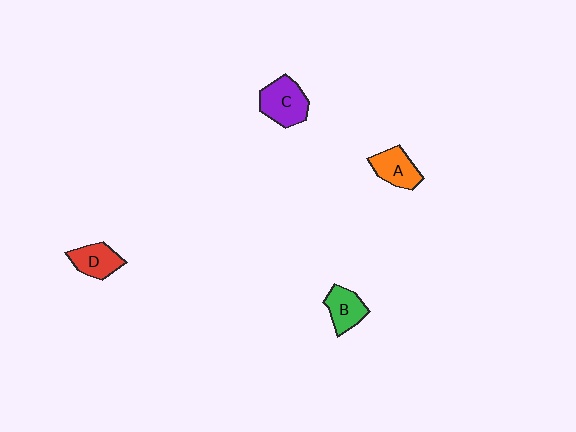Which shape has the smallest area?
Shape B (green).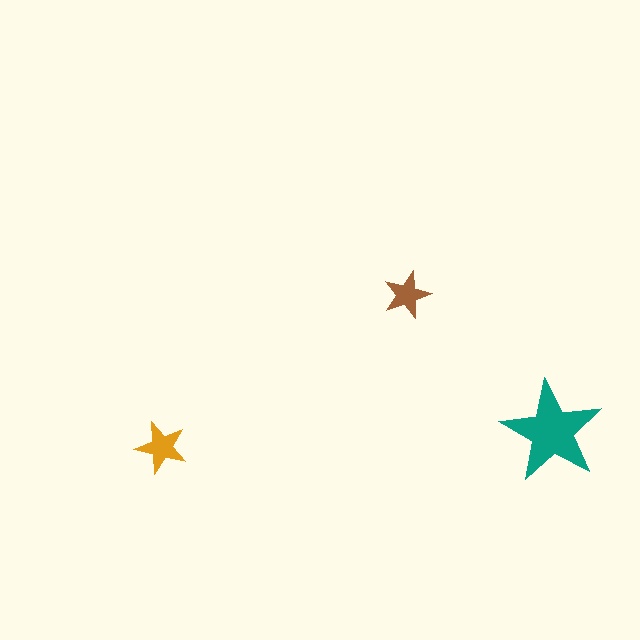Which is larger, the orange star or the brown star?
The orange one.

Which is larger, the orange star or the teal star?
The teal one.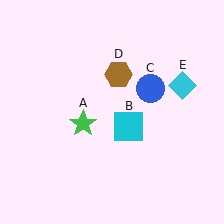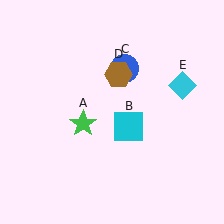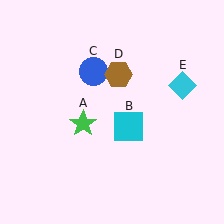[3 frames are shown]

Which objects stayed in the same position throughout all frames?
Green star (object A) and cyan square (object B) and brown hexagon (object D) and cyan diamond (object E) remained stationary.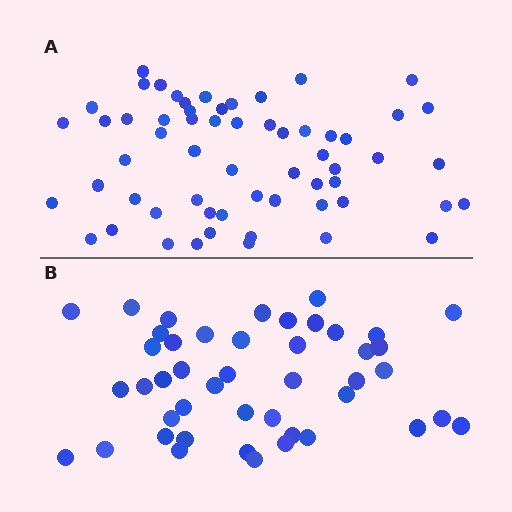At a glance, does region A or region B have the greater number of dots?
Region A (the top region) has more dots.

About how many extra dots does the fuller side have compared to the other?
Region A has approximately 15 more dots than region B.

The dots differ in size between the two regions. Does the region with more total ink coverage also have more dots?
No. Region B has more total ink coverage because its dots are larger, but region A actually contains more individual dots. Total area can be misleading — the number of items is what matters here.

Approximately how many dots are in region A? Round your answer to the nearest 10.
About 60 dots.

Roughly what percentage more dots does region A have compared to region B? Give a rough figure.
About 35% more.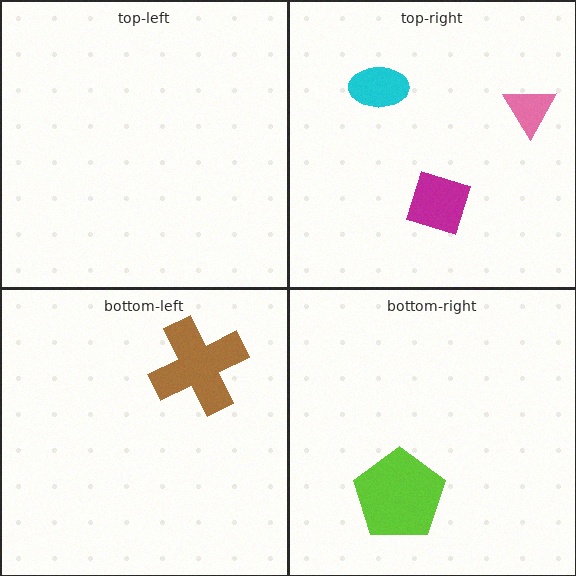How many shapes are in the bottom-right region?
1.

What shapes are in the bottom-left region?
The brown cross.